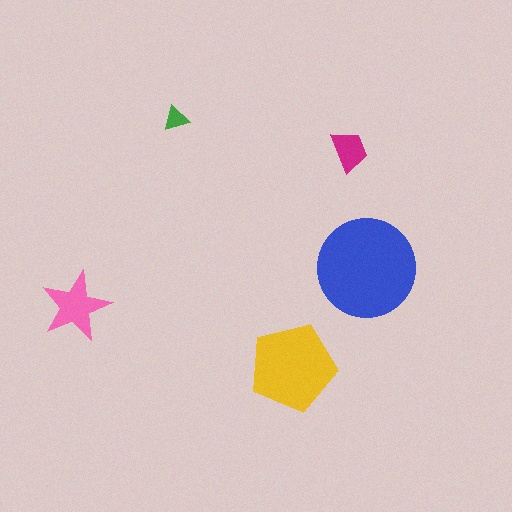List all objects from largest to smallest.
The blue circle, the yellow pentagon, the pink star, the magenta trapezoid, the green triangle.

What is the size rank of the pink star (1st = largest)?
3rd.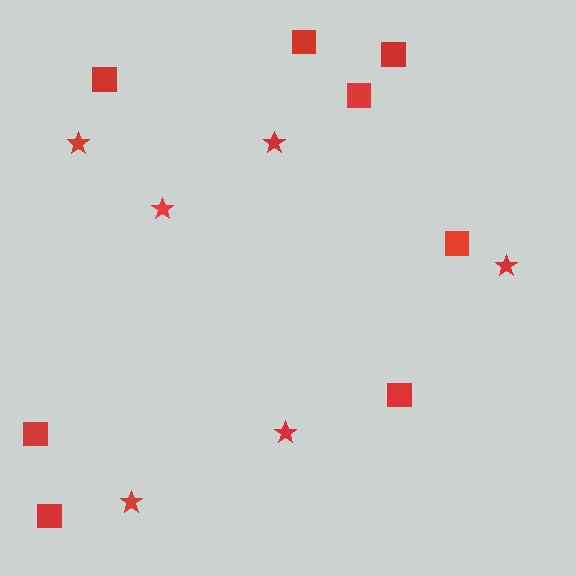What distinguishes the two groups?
There are 2 groups: one group of squares (8) and one group of stars (6).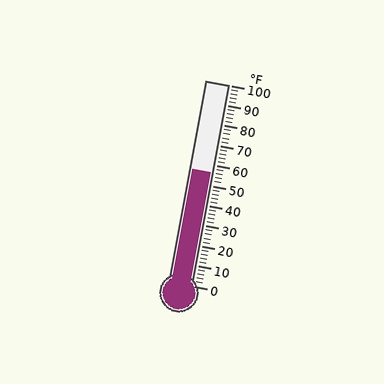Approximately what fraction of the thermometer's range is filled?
The thermometer is filled to approximately 55% of its range.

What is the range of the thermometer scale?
The thermometer scale ranges from 0°F to 100°F.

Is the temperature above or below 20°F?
The temperature is above 20°F.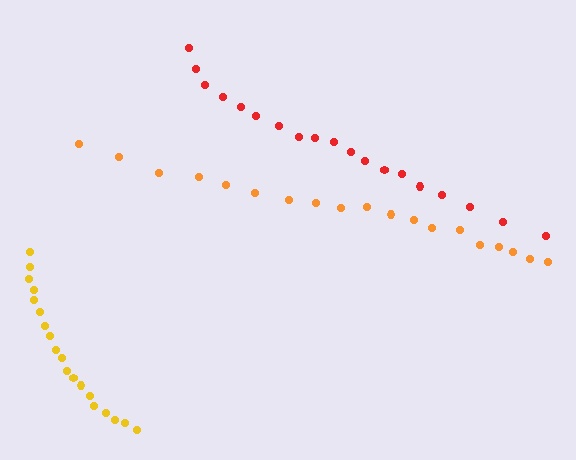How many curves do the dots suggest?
There are 3 distinct paths.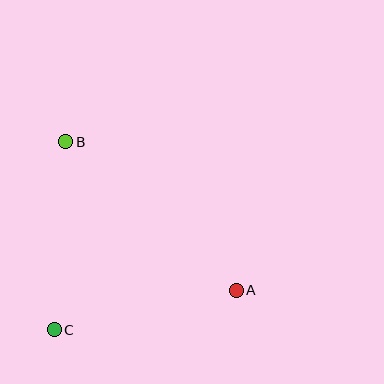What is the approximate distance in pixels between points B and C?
The distance between B and C is approximately 189 pixels.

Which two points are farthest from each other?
Points A and B are farthest from each other.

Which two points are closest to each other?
Points A and C are closest to each other.